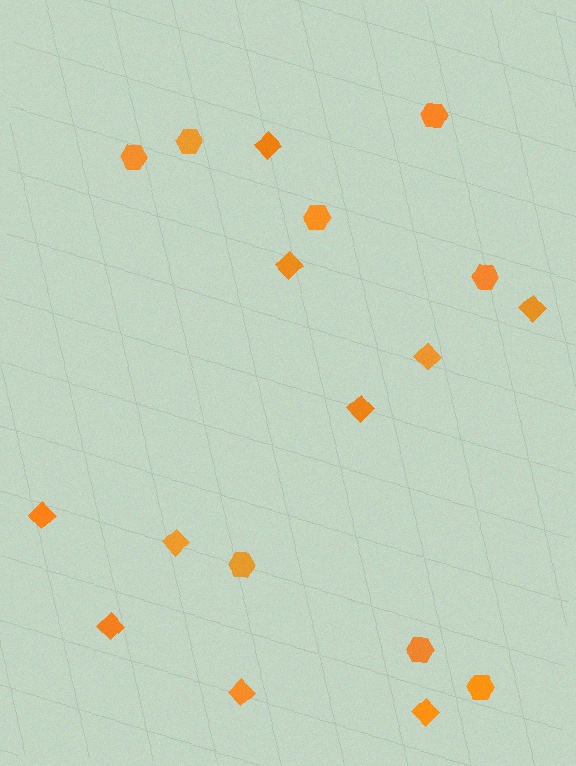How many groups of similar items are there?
There are 2 groups: one group of hexagons (8) and one group of diamonds (10).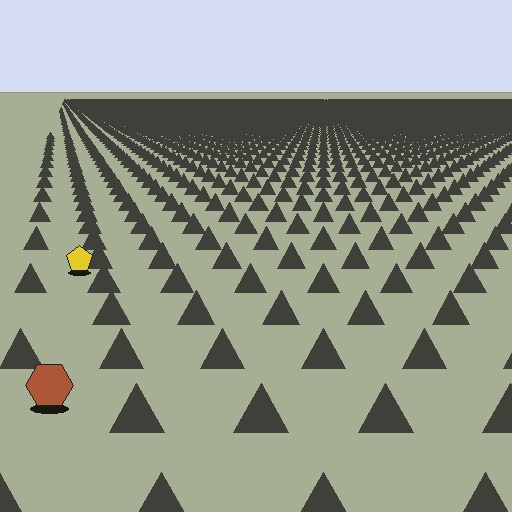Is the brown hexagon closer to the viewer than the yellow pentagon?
Yes. The brown hexagon is closer — you can tell from the texture gradient: the ground texture is coarser near it.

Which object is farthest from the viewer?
The yellow pentagon is farthest from the viewer. It appears smaller and the ground texture around it is denser.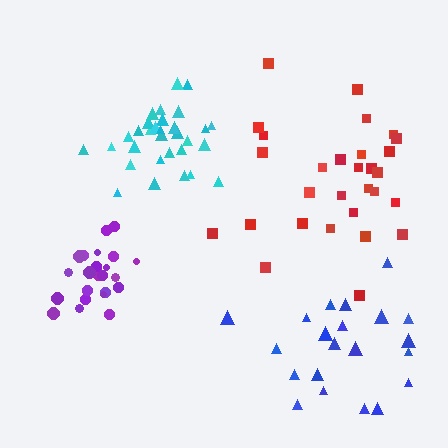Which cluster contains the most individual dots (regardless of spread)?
Cyan (32).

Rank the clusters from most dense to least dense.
cyan, purple, red, blue.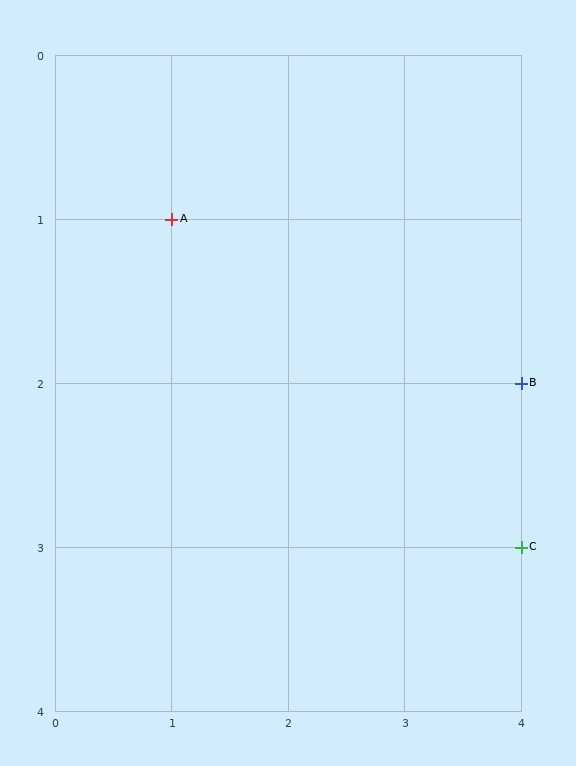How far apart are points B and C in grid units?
Points B and C are 1 row apart.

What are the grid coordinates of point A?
Point A is at grid coordinates (1, 1).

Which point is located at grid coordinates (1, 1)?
Point A is at (1, 1).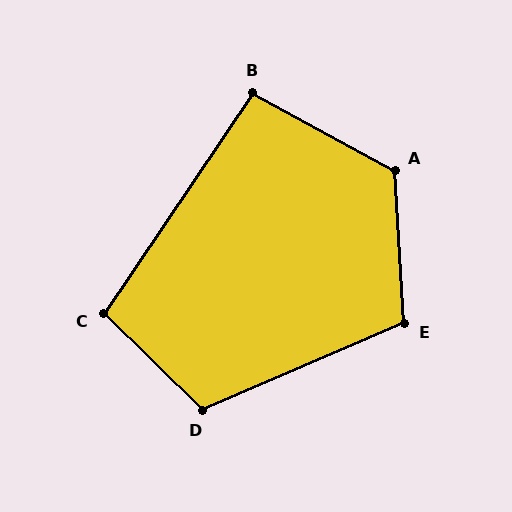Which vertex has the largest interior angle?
A, at approximately 122 degrees.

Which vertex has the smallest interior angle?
B, at approximately 95 degrees.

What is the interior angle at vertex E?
Approximately 110 degrees (obtuse).